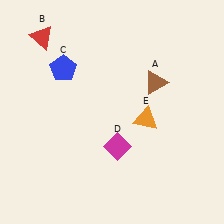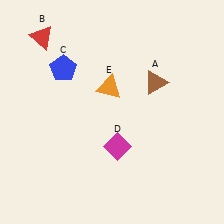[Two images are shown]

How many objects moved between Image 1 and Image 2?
1 object moved between the two images.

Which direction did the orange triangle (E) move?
The orange triangle (E) moved left.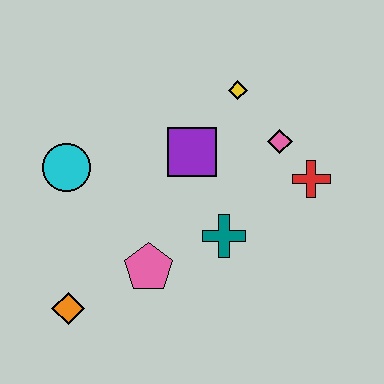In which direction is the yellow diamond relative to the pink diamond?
The yellow diamond is above the pink diamond.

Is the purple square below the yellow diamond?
Yes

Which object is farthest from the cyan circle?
The red cross is farthest from the cyan circle.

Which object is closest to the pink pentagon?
The teal cross is closest to the pink pentagon.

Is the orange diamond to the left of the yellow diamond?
Yes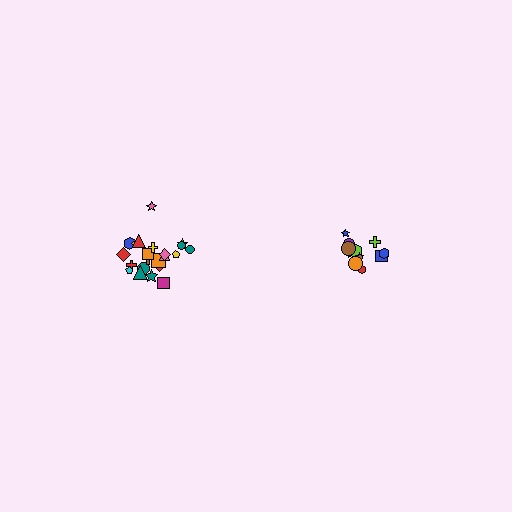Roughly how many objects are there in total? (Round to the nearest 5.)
Roughly 35 objects in total.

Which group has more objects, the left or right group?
The left group.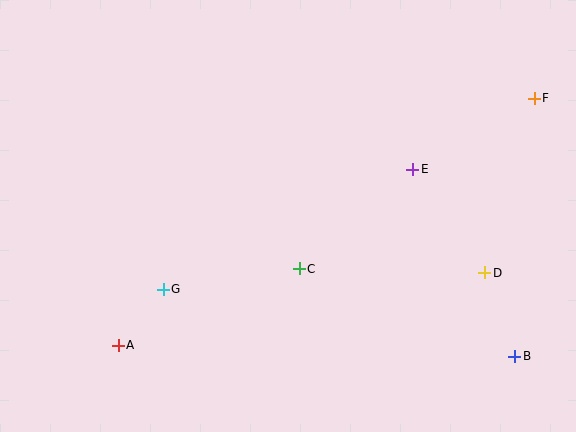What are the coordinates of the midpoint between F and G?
The midpoint between F and G is at (349, 194).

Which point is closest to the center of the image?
Point C at (299, 269) is closest to the center.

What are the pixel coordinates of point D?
Point D is at (485, 273).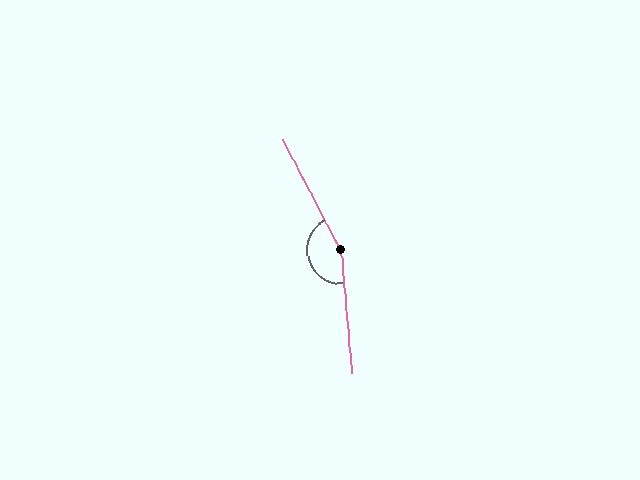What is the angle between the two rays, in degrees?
Approximately 158 degrees.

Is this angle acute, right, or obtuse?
It is obtuse.